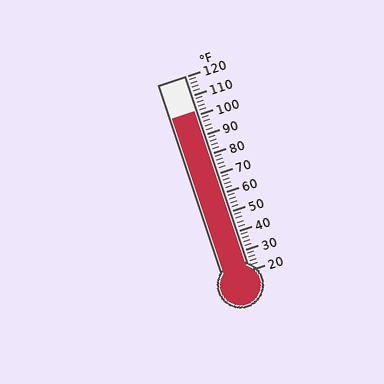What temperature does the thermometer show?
The thermometer shows approximately 102°F.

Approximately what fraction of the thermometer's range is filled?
The thermometer is filled to approximately 80% of its range.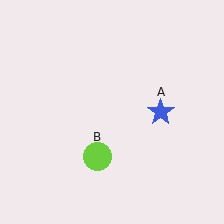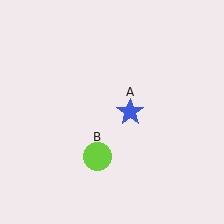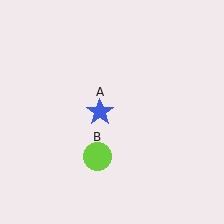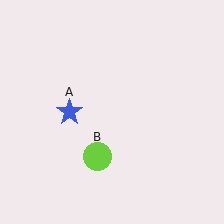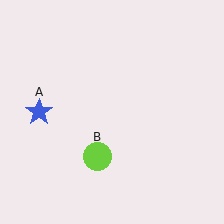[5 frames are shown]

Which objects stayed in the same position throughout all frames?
Lime circle (object B) remained stationary.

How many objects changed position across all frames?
1 object changed position: blue star (object A).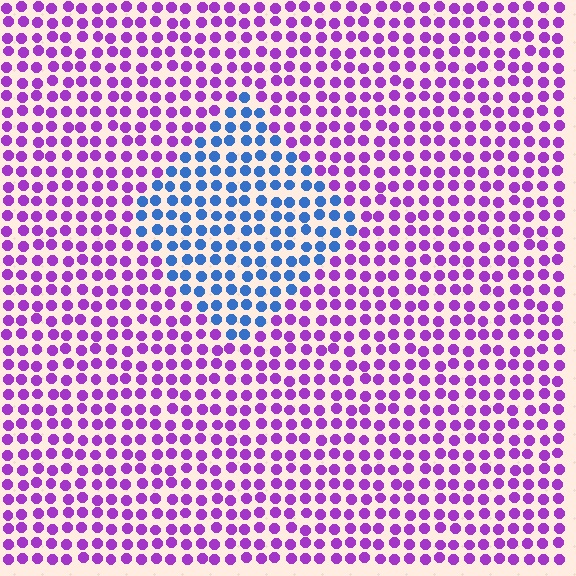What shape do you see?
I see a diamond.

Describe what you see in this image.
The image is filled with small purple elements in a uniform arrangement. A diamond-shaped region is visible where the elements are tinted to a slightly different hue, forming a subtle color boundary.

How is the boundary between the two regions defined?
The boundary is defined purely by a slight shift in hue (about 69 degrees). Spacing, size, and orientation are identical on both sides.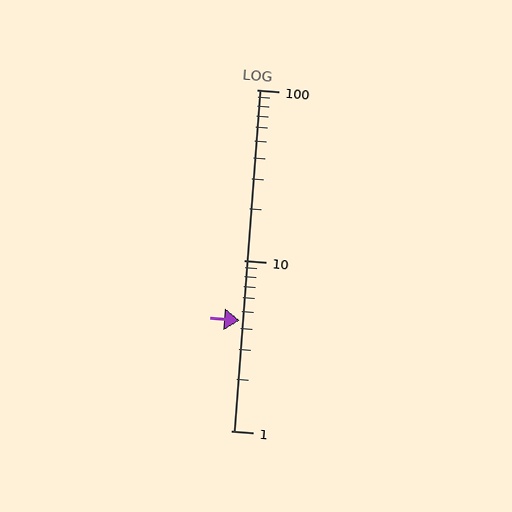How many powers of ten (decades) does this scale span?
The scale spans 2 decades, from 1 to 100.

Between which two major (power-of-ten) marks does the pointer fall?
The pointer is between 1 and 10.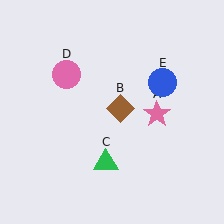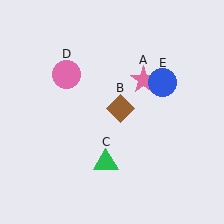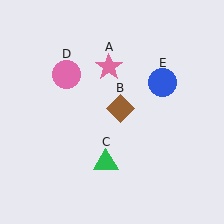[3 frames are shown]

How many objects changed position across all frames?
1 object changed position: pink star (object A).